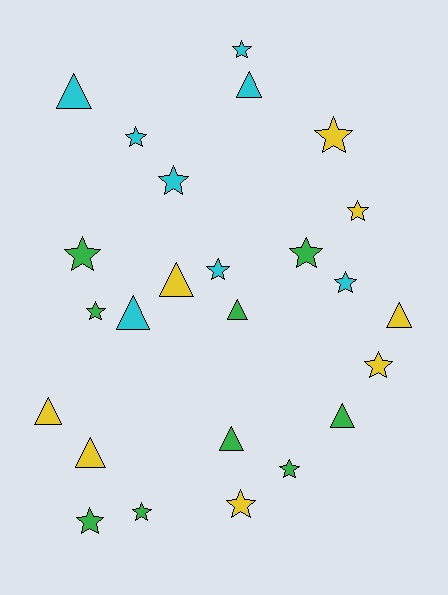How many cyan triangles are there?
There are 3 cyan triangles.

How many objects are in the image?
There are 25 objects.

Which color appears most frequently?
Green, with 9 objects.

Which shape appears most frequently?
Star, with 15 objects.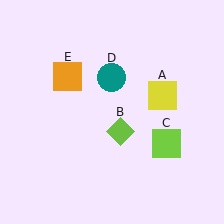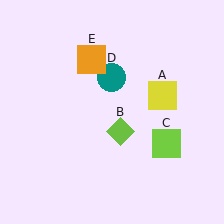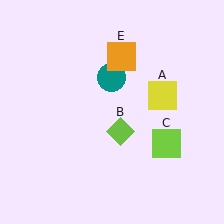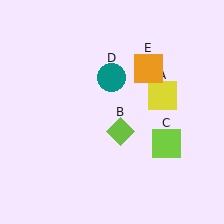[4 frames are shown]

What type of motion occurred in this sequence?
The orange square (object E) rotated clockwise around the center of the scene.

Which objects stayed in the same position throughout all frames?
Yellow square (object A) and lime diamond (object B) and lime square (object C) and teal circle (object D) remained stationary.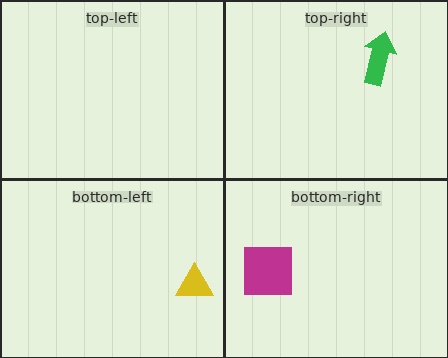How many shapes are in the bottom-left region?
1.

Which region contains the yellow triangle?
The bottom-left region.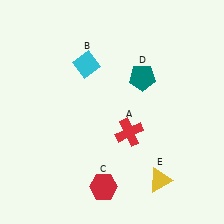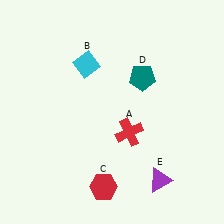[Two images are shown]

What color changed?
The triangle (E) changed from yellow in Image 1 to purple in Image 2.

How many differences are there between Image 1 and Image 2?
There is 1 difference between the two images.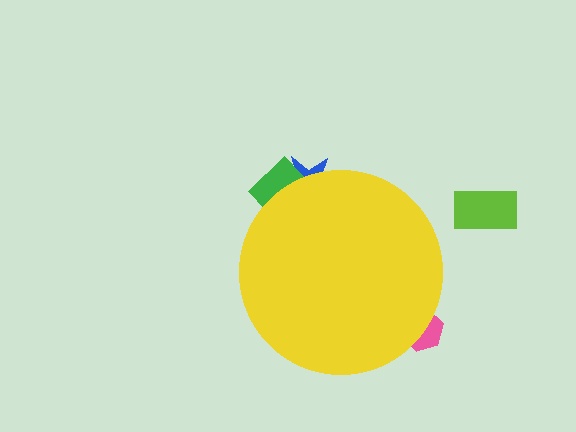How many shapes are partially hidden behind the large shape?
3 shapes are partially hidden.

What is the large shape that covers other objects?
A yellow circle.